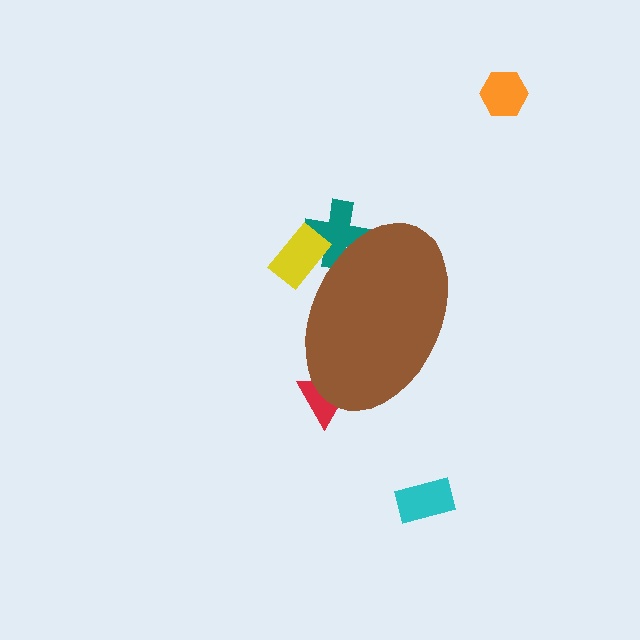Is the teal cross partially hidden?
Yes, the teal cross is partially hidden behind the brown ellipse.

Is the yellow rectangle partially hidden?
Yes, the yellow rectangle is partially hidden behind the brown ellipse.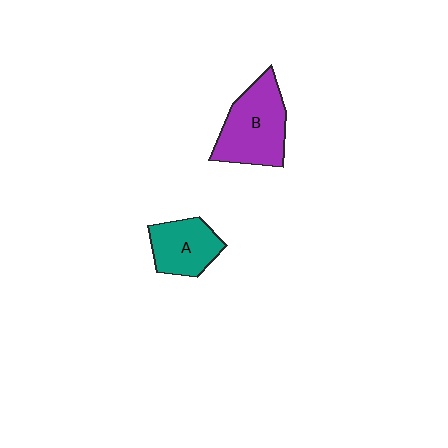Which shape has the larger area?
Shape B (purple).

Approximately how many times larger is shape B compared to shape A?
Approximately 1.5 times.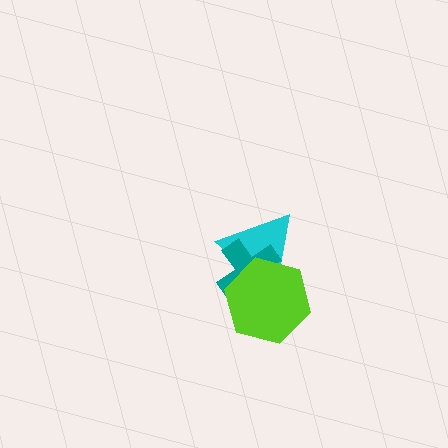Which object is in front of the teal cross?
The lime hexagon is in front of the teal cross.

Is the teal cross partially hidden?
Yes, it is partially covered by another shape.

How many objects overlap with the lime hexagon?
2 objects overlap with the lime hexagon.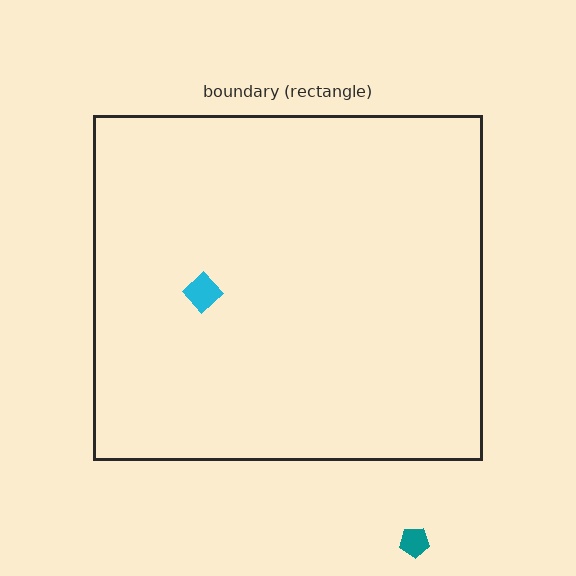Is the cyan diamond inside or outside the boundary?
Inside.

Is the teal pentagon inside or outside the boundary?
Outside.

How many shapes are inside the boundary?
1 inside, 1 outside.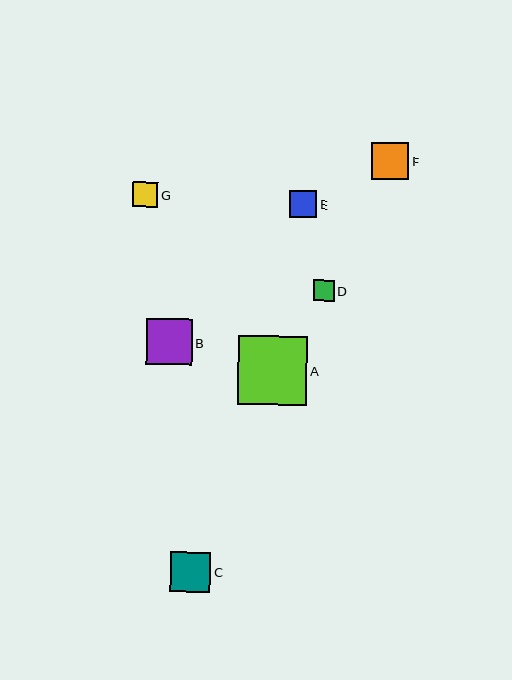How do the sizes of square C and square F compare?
Square C and square F are approximately the same size.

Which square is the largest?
Square A is the largest with a size of approximately 69 pixels.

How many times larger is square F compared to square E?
Square F is approximately 1.4 times the size of square E.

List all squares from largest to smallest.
From largest to smallest: A, B, C, F, E, G, D.